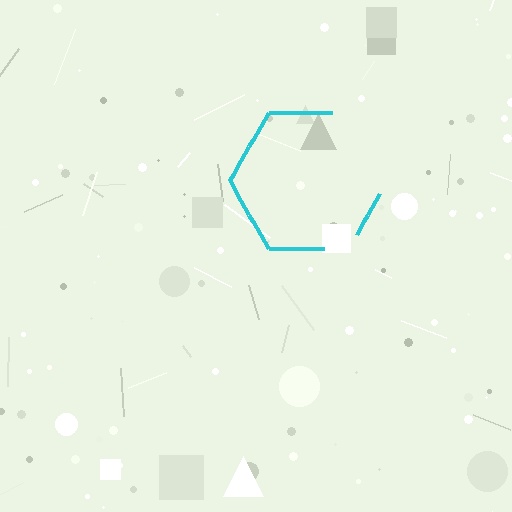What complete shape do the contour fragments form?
The contour fragments form a hexagon.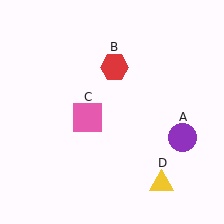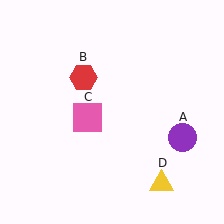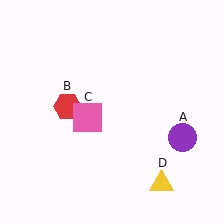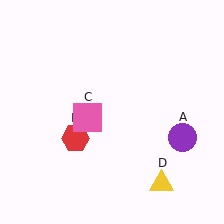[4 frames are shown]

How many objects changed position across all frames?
1 object changed position: red hexagon (object B).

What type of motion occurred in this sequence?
The red hexagon (object B) rotated counterclockwise around the center of the scene.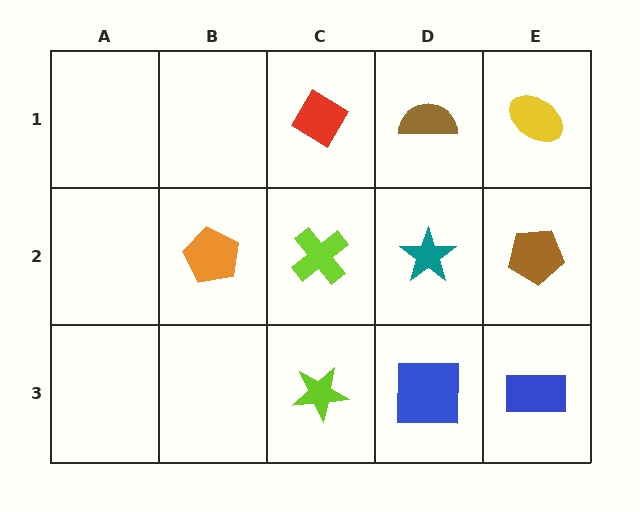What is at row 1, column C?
A red diamond.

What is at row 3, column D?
A blue square.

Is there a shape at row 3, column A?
No, that cell is empty.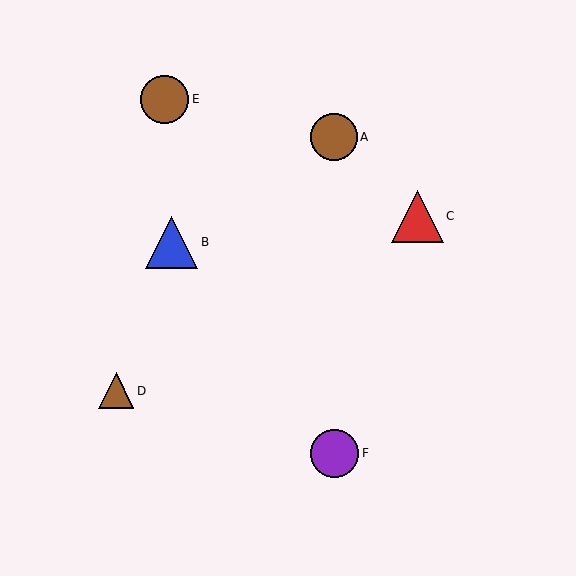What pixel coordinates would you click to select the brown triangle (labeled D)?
Click at (116, 391) to select the brown triangle D.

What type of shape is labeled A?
Shape A is a brown circle.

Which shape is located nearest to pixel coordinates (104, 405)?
The brown triangle (labeled D) at (116, 391) is nearest to that location.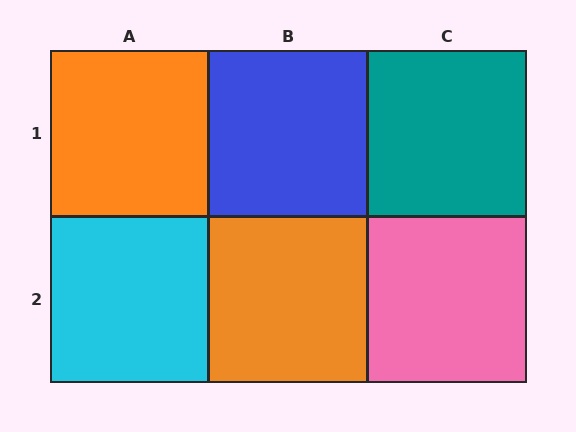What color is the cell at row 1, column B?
Blue.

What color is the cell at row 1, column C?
Teal.